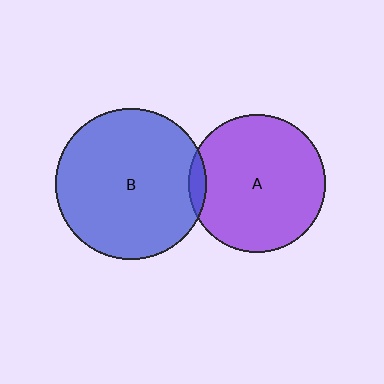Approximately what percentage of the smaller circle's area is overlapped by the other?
Approximately 5%.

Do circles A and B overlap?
Yes.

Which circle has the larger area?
Circle B (blue).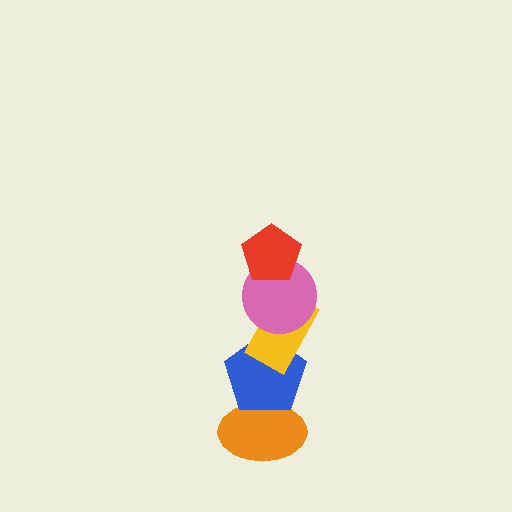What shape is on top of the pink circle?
The red pentagon is on top of the pink circle.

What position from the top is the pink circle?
The pink circle is 2nd from the top.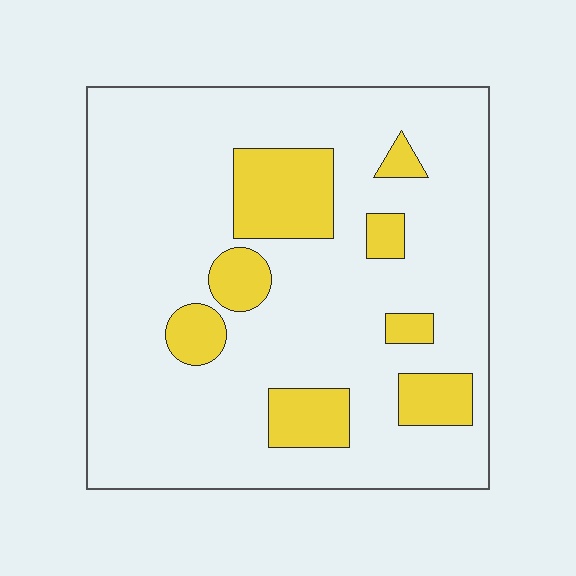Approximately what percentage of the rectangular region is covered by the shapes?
Approximately 20%.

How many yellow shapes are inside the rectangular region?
8.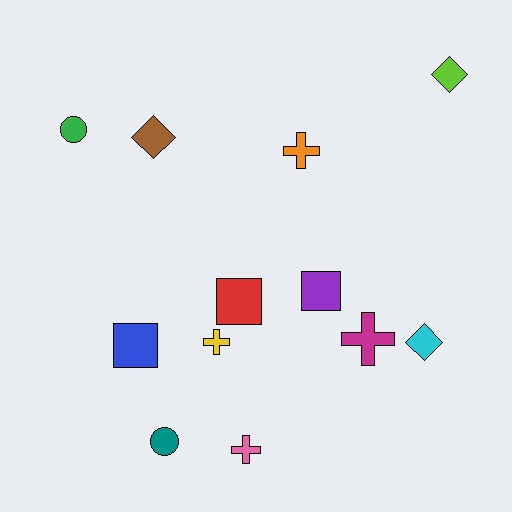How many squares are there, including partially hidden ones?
There are 3 squares.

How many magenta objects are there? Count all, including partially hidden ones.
There is 1 magenta object.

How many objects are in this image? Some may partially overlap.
There are 12 objects.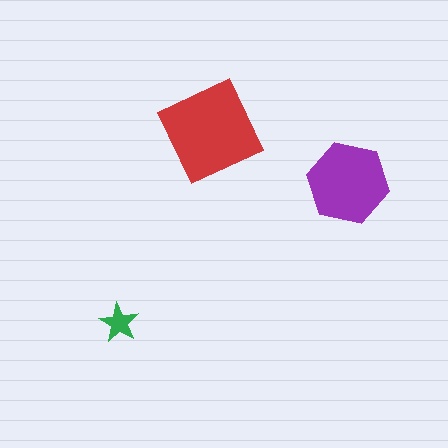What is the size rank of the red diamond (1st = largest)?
1st.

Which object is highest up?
The red diamond is topmost.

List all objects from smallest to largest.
The green star, the purple hexagon, the red diamond.